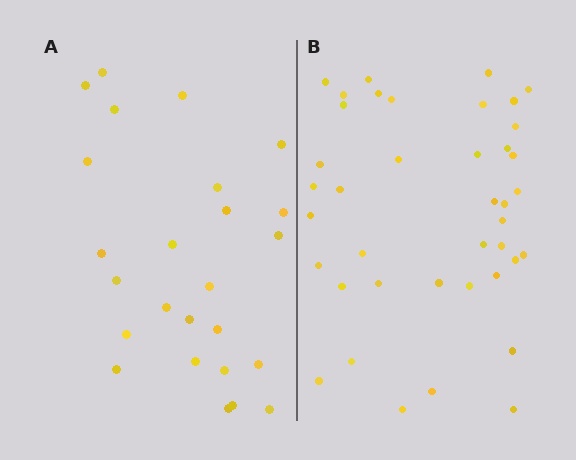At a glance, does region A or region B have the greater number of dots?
Region B (the right region) has more dots.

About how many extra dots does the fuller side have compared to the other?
Region B has approximately 15 more dots than region A.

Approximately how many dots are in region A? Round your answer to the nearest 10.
About 20 dots. (The exact count is 25, which rounds to 20.)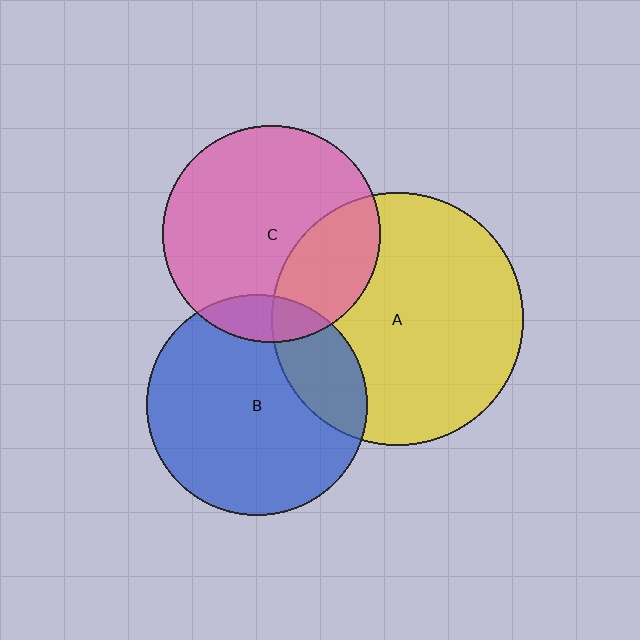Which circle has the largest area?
Circle A (yellow).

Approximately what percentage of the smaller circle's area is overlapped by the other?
Approximately 20%.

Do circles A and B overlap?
Yes.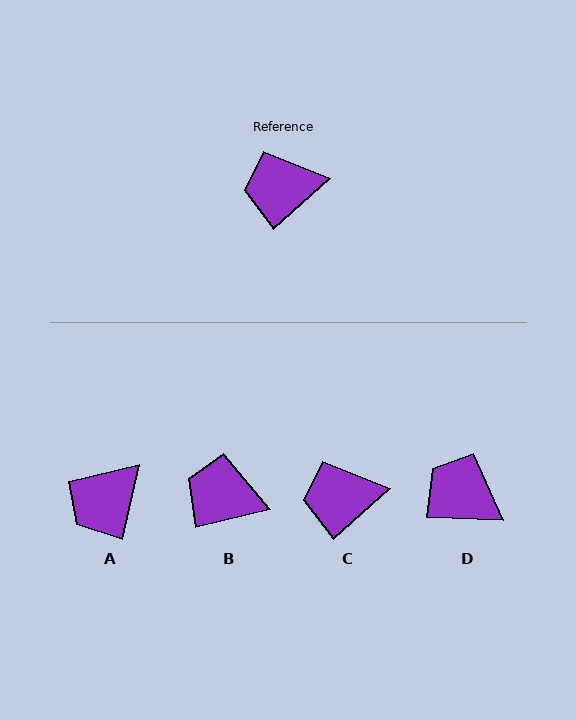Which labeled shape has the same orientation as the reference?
C.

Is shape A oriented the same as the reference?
No, it is off by about 35 degrees.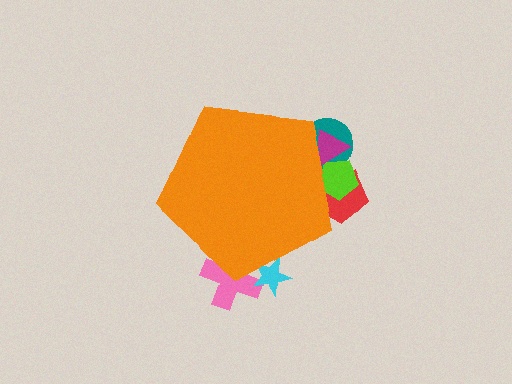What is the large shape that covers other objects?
An orange pentagon.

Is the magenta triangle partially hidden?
Yes, the magenta triangle is partially hidden behind the orange pentagon.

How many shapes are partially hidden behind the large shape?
6 shapes are partially hidden.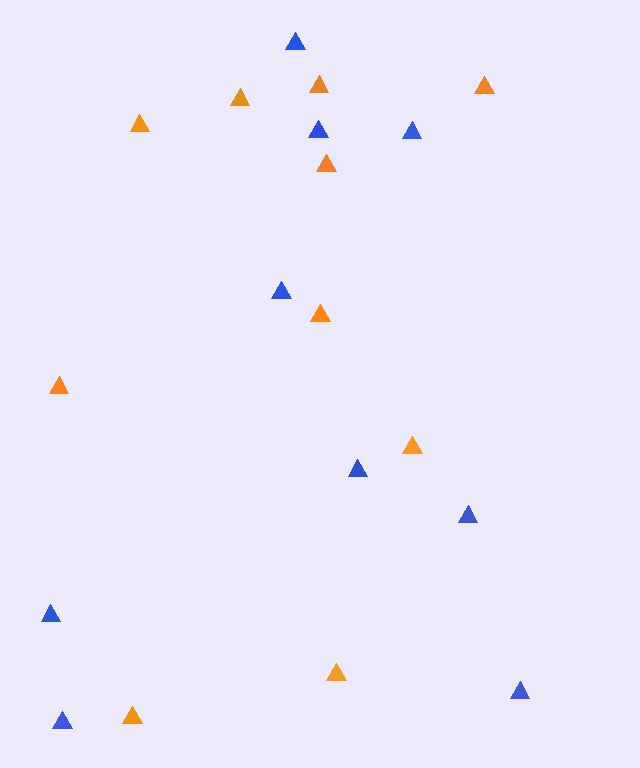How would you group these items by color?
There are 2 groups: one group of orange triangles (10) and one group of blue triangles (9).